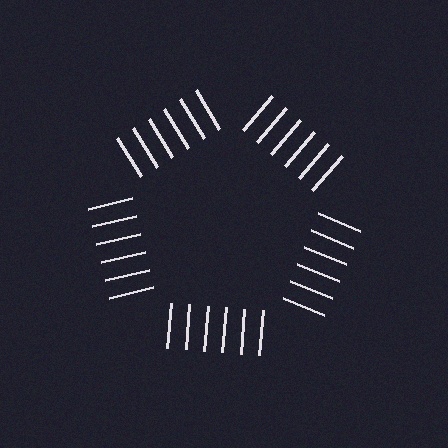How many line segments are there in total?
30 — 6 along each of the 5 edges.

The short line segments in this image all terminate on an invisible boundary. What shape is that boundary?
An illusory pentagon — the line segments terminate on its edges but no continuous stroke is drawn.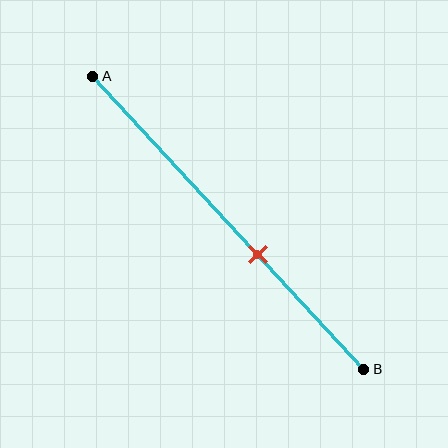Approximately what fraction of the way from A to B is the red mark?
The red mark is approximately 60% of the way from A to B.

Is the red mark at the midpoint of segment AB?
No, the mark is at about 60% from A, not at the 50% midpoint.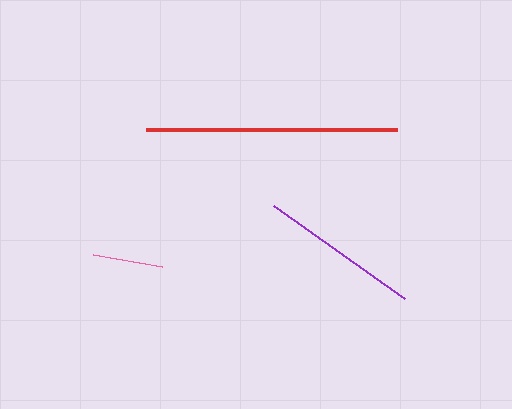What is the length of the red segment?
The red segment is approximately 252 pixels long.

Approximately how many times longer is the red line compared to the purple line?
The red line is approximately 1.6 times the length of the purple line.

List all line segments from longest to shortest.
From longest to shortest: red, purple, pink.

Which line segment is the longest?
The red line is the longest at approximately 252 pixels.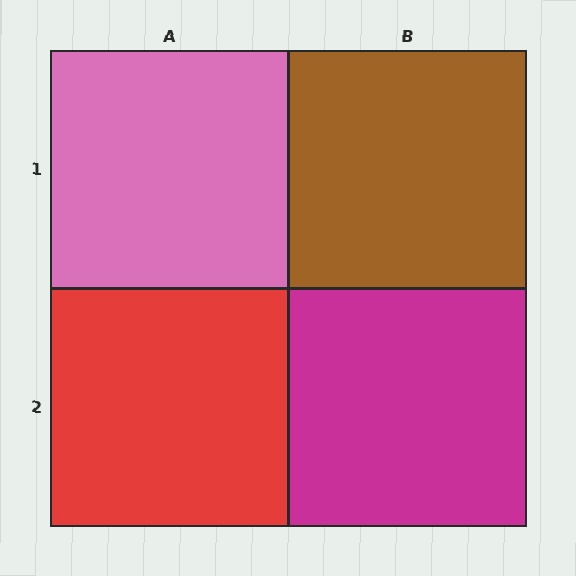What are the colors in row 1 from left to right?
Pink, brown.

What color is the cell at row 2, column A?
Red.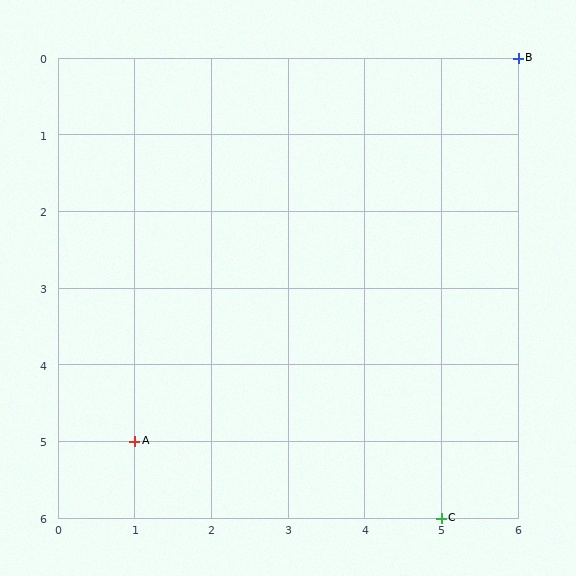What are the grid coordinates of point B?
Point B is at grid coordinates (6, 0).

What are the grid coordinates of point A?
Point A is at grid coordinates (1, 5).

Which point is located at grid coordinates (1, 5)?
Point A is at (1, 5).